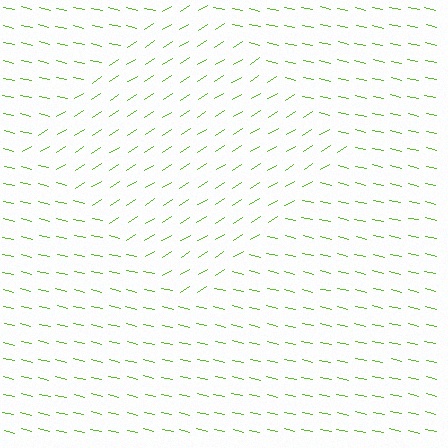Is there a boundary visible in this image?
Yes, there is a texture boundary formed by a change in line orientation.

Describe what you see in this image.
The image is filled with small lime line segments. A diamond region in the image has lines oriented differently from the surrounding lines, creating a visible texture boundary.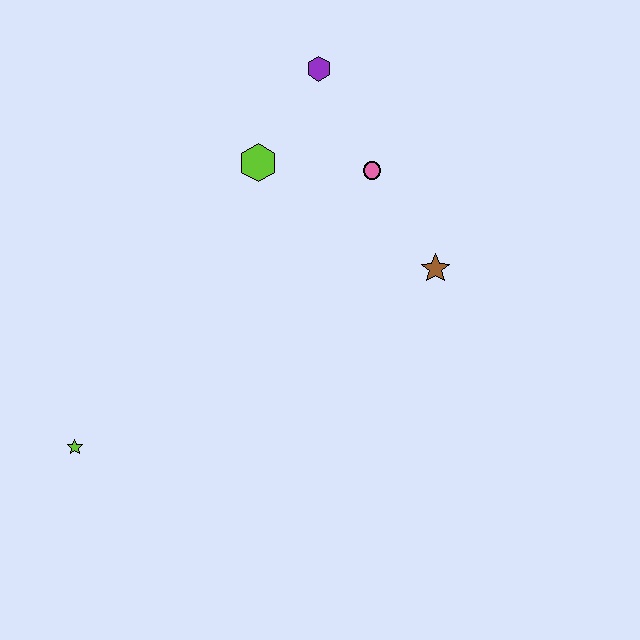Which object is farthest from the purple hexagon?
The lime star is farthest from the purple hexagon.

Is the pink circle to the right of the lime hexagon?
Yes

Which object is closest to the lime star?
The lime hexagon is closest to the lime star.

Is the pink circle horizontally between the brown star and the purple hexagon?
Yes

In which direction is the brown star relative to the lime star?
The brown star is to the right of the lime star.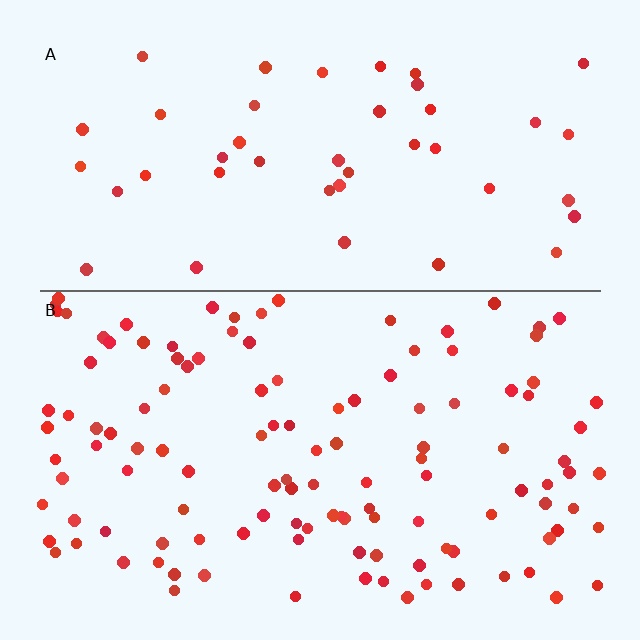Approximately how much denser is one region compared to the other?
Approximately 2.7× — region B over region A.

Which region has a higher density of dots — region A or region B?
B (the bottom).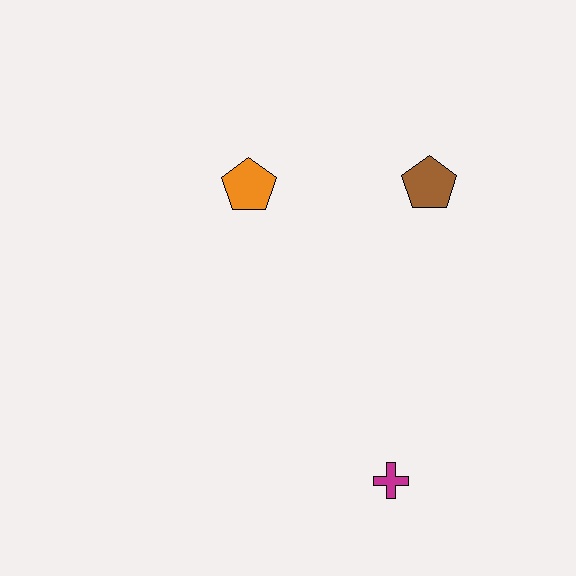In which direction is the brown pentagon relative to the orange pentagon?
The brown pentagon is to the right of the orange pentagon.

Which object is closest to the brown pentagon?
The orange pentagon is closest to the brown pentagon.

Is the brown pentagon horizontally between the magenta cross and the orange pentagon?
No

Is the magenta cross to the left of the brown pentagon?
Yes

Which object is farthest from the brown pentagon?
The magenta cross is farthest from the brown pentagon.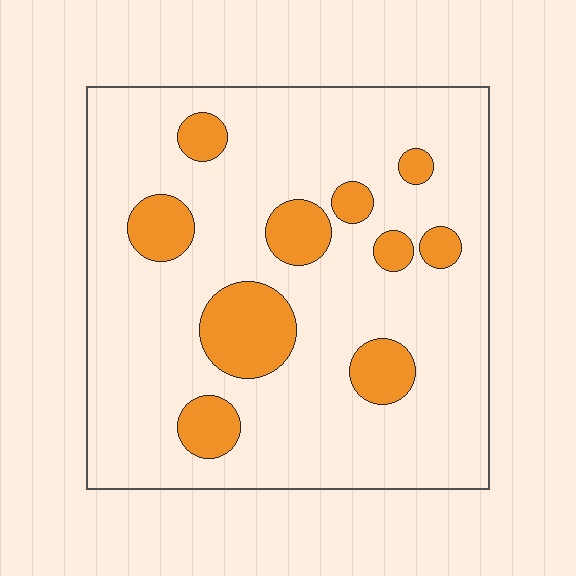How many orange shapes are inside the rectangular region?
10.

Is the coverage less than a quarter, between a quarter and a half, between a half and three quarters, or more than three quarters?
Less than a quarter.